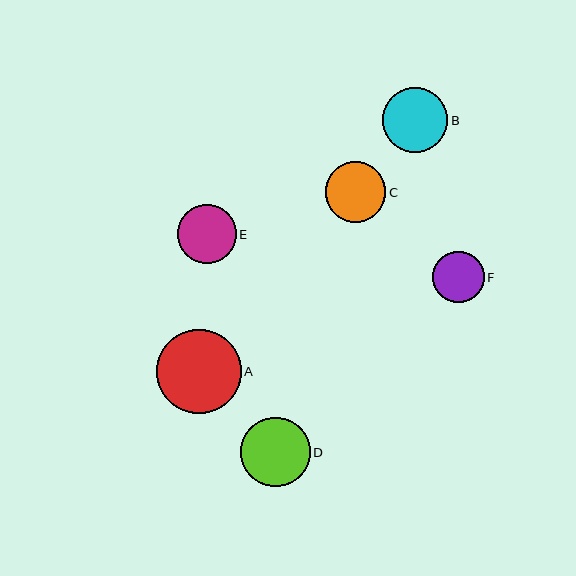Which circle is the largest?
Circle A is the largest with a size of approximately 85 pixels.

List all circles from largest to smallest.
From largest to smallest: A, D, B, C, E, F.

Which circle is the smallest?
Circle F is the smallest with a size of approximately 51 pixels.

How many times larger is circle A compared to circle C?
Circle A is approximately 1.4 times the size of circle C.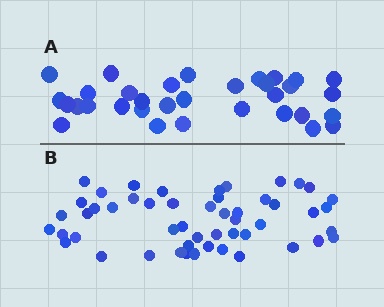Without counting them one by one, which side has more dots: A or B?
Region B (the bottom region) has more dots.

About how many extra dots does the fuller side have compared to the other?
Region B has approximately 20 more dots than region A.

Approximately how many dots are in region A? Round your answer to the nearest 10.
About 30 dots. (The exact count is 33, which rounds to 30.)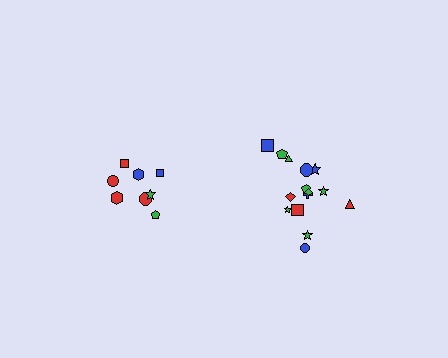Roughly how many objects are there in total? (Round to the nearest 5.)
Roughly 25 objects in total.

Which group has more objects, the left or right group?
The right group.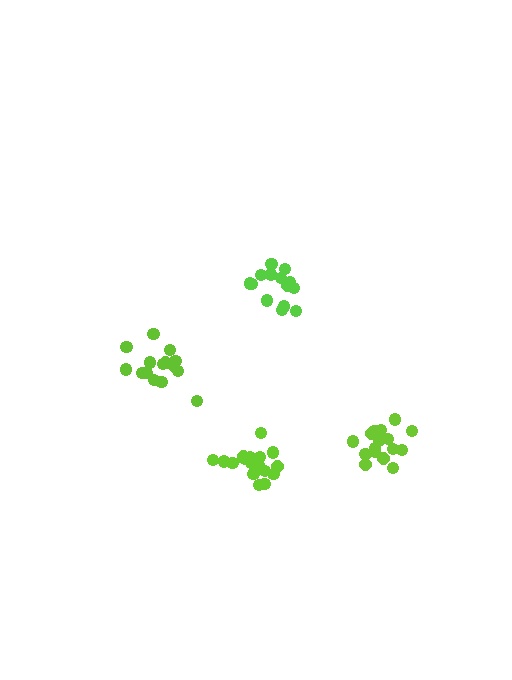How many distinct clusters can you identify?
There are 4 distinct clusters.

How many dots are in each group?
Group 1: 16 dots, Group 2: 14 dots, Group 3: 15 dots, Group 4: 19 dots (64 total).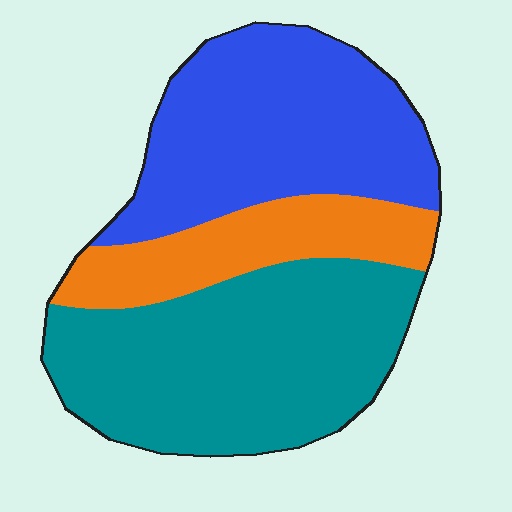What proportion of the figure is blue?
Blue takes up about three eighths (3/8) of the figure.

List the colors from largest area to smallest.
From largest to smallest: teal, blue, orange.